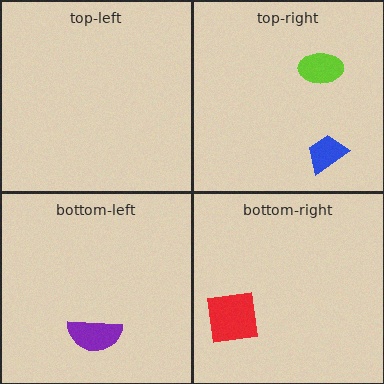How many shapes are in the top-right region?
2.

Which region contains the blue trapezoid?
The top-right region.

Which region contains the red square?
The bottom-right region.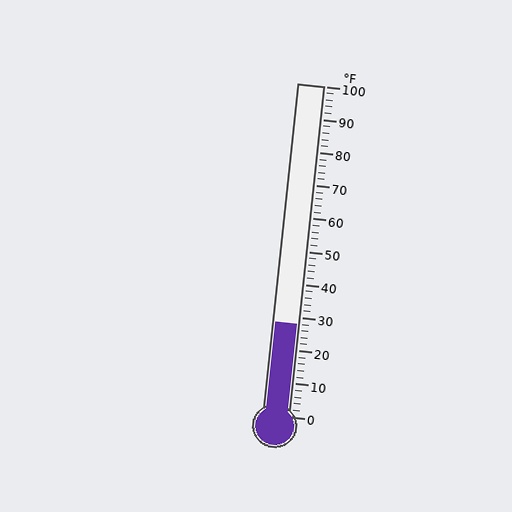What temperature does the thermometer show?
The thermometer shows approximately 28°F.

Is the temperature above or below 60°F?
The temperature is below 60°F.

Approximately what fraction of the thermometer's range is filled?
The thermometer is filled to approximately 30% of its range.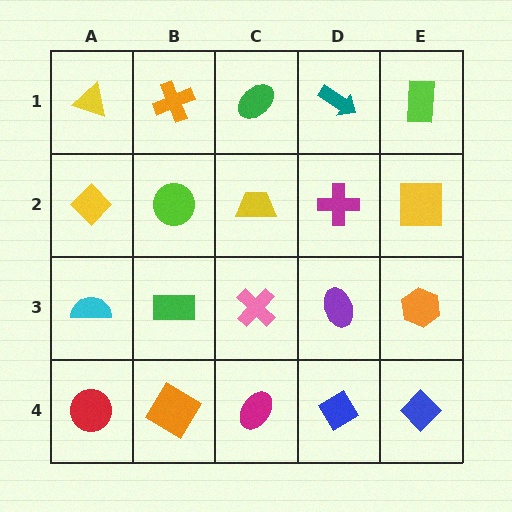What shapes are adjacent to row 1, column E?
A yellow square (row 2, column E), a teal arrow (row 1, column D).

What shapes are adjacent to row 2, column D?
A teal arrow (row 1, column D), a purple ellipse (row 3, column D), a yellow trapezoid (row 2, column C), a yellow square (row 2, column E).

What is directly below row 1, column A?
A yellow diamond.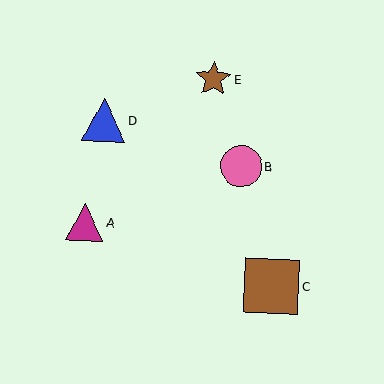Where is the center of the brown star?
The center of the brown star is at (213, 79).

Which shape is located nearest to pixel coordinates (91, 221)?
The magenta triangle (labeled A) at (85, 222) is nearest to that location.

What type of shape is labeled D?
Shape D is a blue triangle.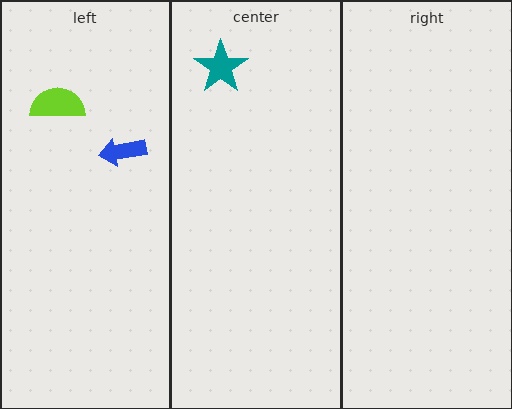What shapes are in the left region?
The blue arrow, the lime semicircle.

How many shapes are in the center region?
1.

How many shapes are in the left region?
2.